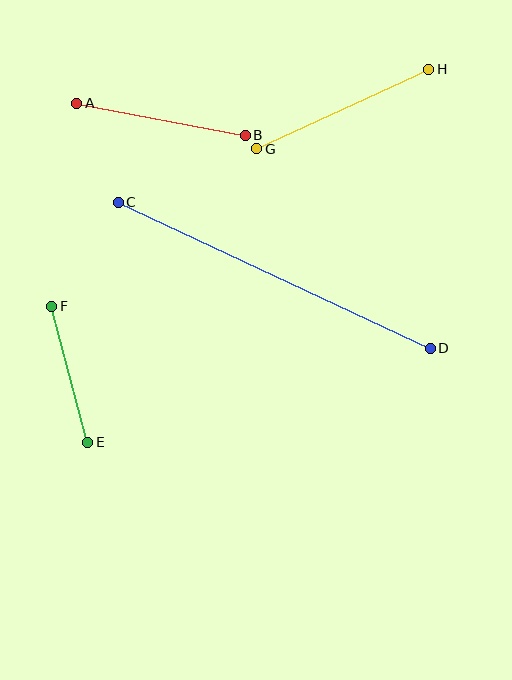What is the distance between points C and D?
The distance is approximately 345 pixels.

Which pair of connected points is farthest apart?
Points C and D are farthest apart.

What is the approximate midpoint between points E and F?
The midpoint is at approximately (70, 374) pixels.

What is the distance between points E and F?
The distance is approximately 141 pixels.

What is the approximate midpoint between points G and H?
The midpoint is at approximately (343, 109) pixels.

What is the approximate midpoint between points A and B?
The midpoint is at approximately (161, 119) pixels.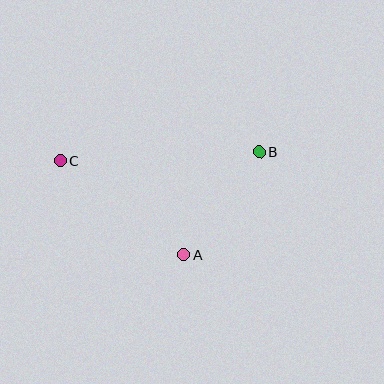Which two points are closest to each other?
Points A and B are closest to each other.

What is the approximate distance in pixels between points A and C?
The distance between A and C is approximately 154 pixels.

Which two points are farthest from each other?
Points B and C are farthest from each other.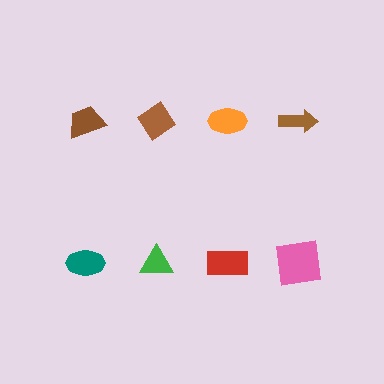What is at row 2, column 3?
A red rectangle.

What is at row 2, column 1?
A teal ellipse.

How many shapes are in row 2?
4 shapes.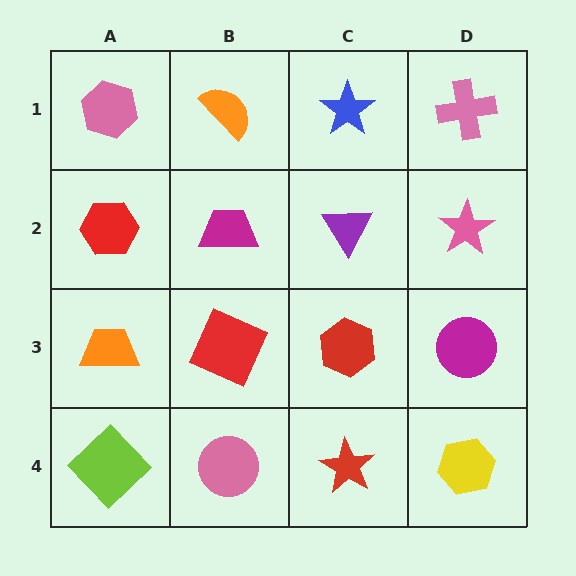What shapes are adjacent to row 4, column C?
A red hexagon (row 3, column C), a pink circle (row 4, column B), a yellow hexagon (row 4, column D).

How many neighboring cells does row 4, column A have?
2.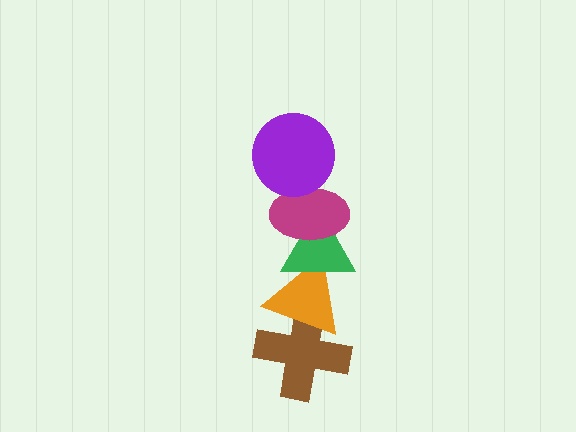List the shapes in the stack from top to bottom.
From top to bottom: the purple circle, the magenta ellipse, the green triangle, the orange triangle, the brown cross.